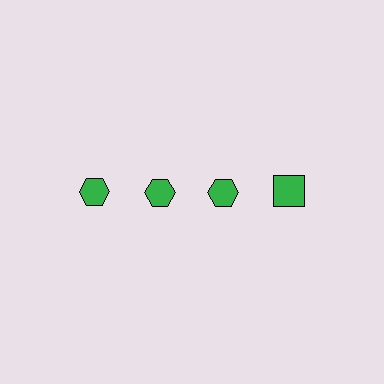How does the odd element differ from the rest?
It has a different shape: square instead of hexagon.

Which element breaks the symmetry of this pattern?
The green square in the top row, second from right column breaks the symmetry. All other shapes are green hexagons.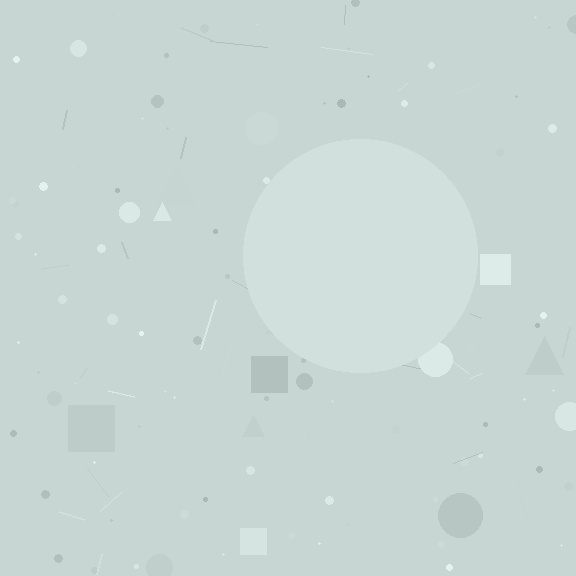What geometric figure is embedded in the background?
A circle is embedded in the background.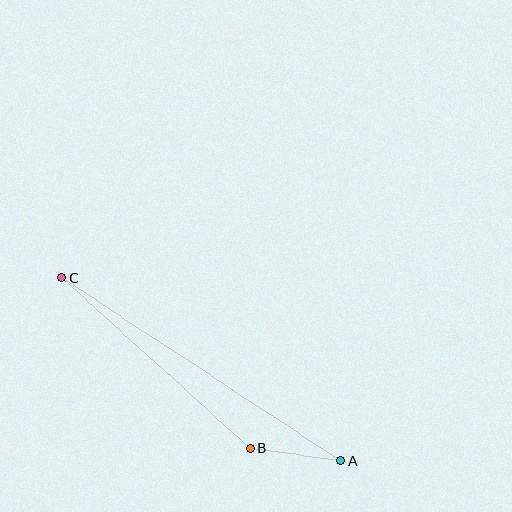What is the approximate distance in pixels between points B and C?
The distance between B and C is approximately 254 pixels.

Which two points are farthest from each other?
Points A and C are farthest from each other.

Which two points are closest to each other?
Points A and B are closest to each other.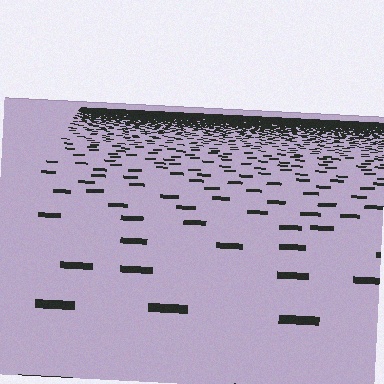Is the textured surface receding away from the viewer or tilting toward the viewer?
The surface is receding away from the viewer. Texture elements get smaller and denser toward the top.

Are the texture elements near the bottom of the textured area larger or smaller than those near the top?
Larger. Near the bottom, elements are closer to the viewer and appear at a bigger on-screen size.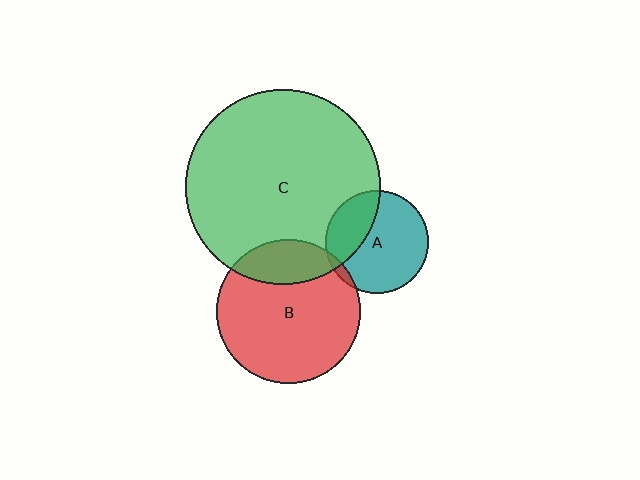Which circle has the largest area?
Circle C (green).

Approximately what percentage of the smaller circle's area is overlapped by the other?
Approximately 30%.